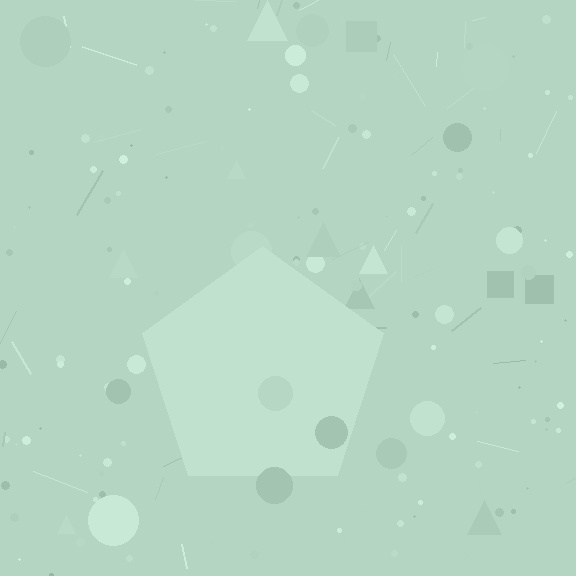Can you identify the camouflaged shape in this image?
The camouflaged shape is a pentagon.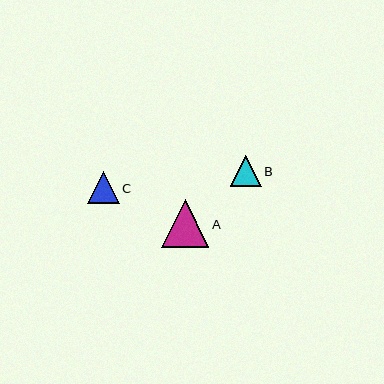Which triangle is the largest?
Triangle A is the largest with a size of approximately 47 pixels.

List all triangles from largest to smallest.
From largest to smallest: A, C, B.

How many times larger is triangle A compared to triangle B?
Triangle A is approximately 1.5 times the size of triangle B.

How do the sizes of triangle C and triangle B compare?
Triangle C and triangle B are approximately the same size.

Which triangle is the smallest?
Triangle B is the smallest with a size of approximately 31 pixels.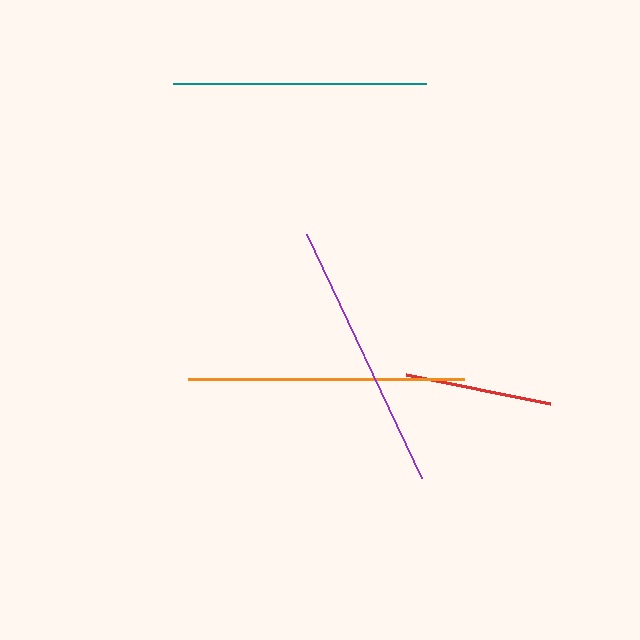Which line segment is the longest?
The orange line is the longest at approximately 276 pixels.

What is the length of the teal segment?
The teal segment is approximately 253 pixels long.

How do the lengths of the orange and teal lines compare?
The orange and teal lines are approximately the same length.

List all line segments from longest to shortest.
From longest to shortest: orange, purple, teal, red.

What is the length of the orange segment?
The orange segment is approximately 276 pixels long.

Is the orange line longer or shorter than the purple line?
The orange line is longer than the purple line.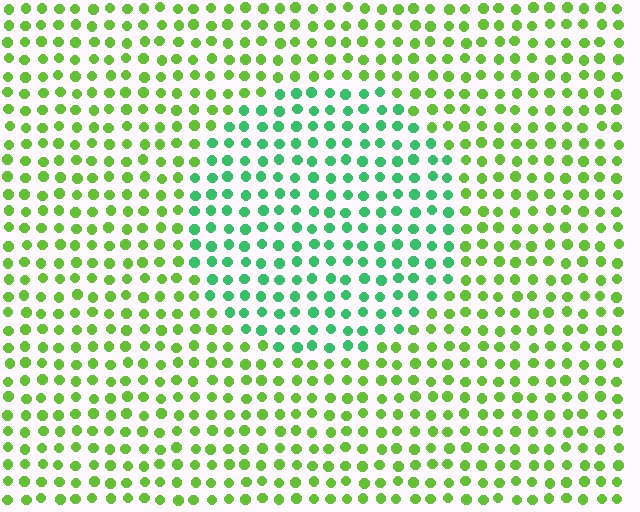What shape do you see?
I see a circle.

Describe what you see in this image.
The image is filled with small lime elements in a uniform arrangement. A circle-shaped region is visible where the elements are tinted to a slightly different hue, forming a subtle color boundary.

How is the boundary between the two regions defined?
The boundary is defined purely by a slight shift in hue (about 43 degrees). Spacing, size, and orientation are identical on both sides.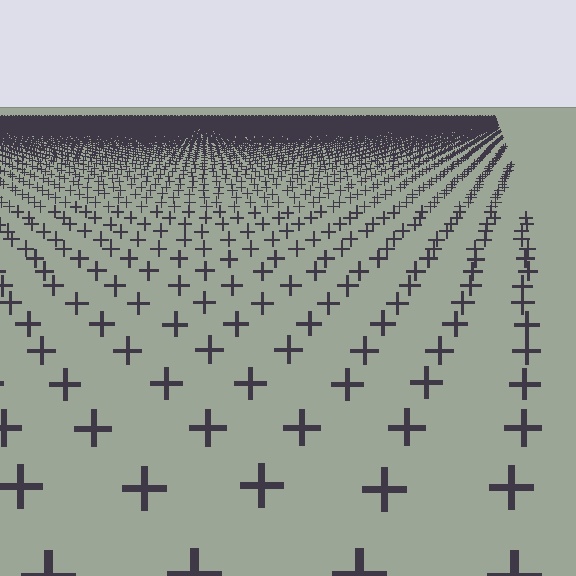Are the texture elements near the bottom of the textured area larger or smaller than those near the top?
Larger. Near the bottom, elements are closer to the viewer and appear at a bigger on-screen size.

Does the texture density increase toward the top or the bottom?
Density increases toward the top.